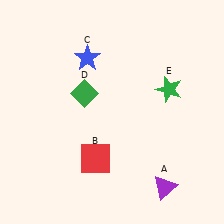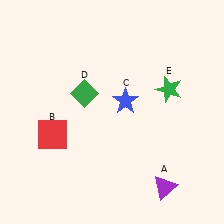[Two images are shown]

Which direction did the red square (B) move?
The red square (B) moved left.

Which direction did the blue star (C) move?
The blue star (C) moved down.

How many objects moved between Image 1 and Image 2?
2 objects moved between the two images.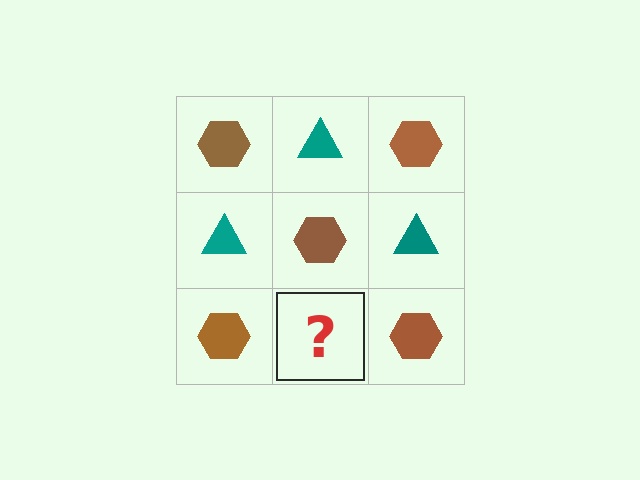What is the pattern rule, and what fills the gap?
The rule is that it alternates brown hexagon and teal triangle in a checkerboard pattern. The gap should be filled with a teal triangle.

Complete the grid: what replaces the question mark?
The question mark should be replaced with a teal triangle.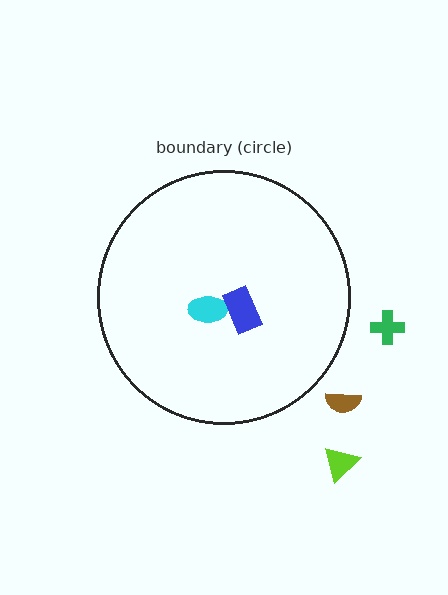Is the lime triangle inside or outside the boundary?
Outside.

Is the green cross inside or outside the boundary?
Outside.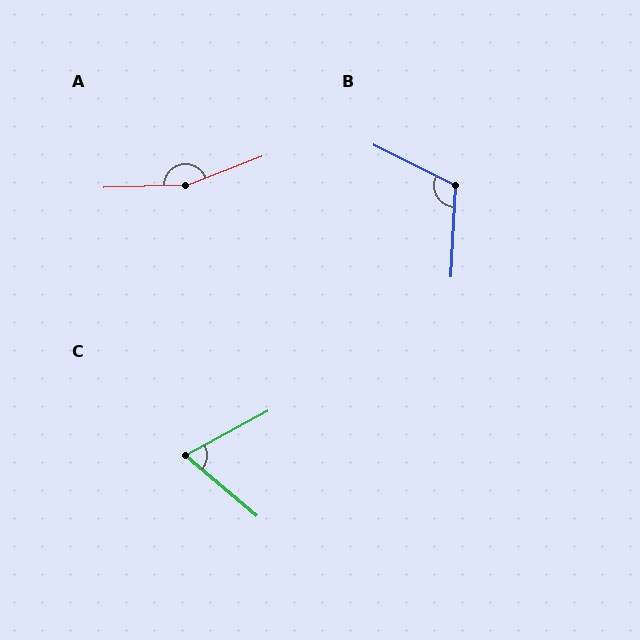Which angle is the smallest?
C, at approximately 69 degrees.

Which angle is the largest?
A, at approximately 161 degrees.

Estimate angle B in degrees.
Approximately 114 degrees.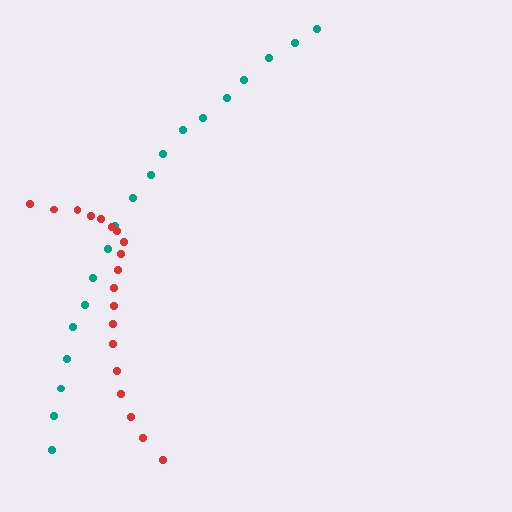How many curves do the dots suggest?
There are 2 distinct paths.